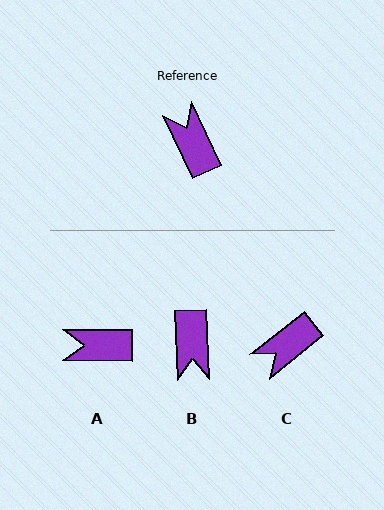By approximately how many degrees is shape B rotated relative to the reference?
Approximately 157 degrees counter-clockwise.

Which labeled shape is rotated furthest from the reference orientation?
B, about 157 degrees away.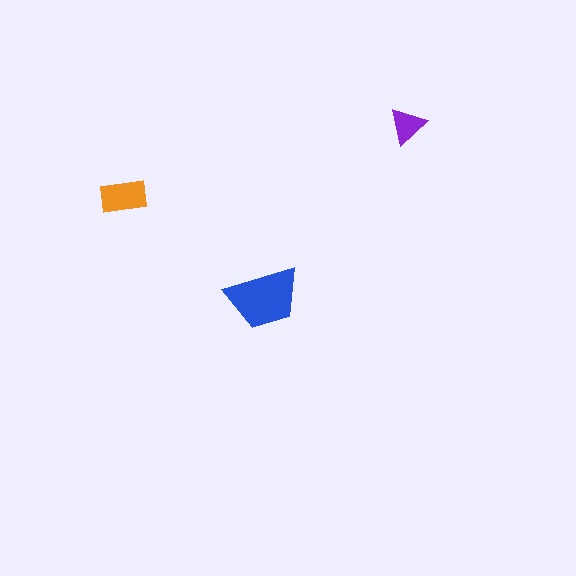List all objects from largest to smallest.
The blue trapezoid, the orange rectangle, the purple triangle.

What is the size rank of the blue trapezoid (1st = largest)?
1st.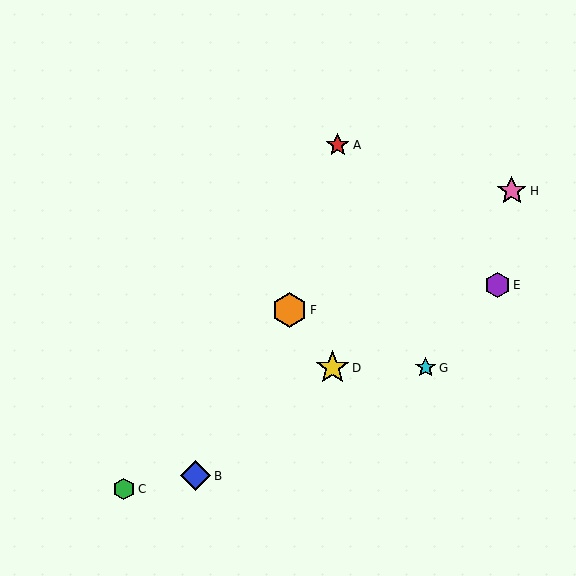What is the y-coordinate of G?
Object G is at y≈368.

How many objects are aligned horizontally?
2 objects (D, G) are aligned horizontally.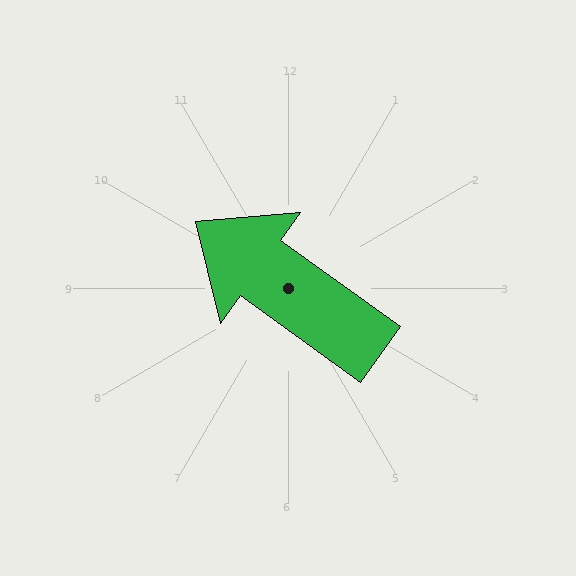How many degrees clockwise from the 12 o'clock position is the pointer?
Approximately 306 degrees.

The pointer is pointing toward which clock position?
Roughly 10 o'clock.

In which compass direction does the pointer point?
Northwest.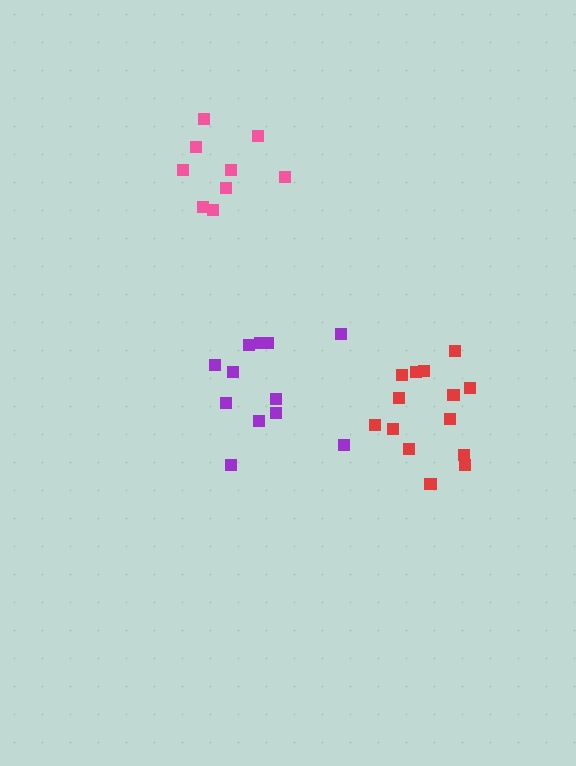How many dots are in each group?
Group 1: 14 dots, Group 2: 12 dots, Group 3: 9 dots (35 total).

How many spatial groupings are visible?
There are 3 spatial groupings.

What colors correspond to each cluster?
The clusters are colored: red, purple, pink.